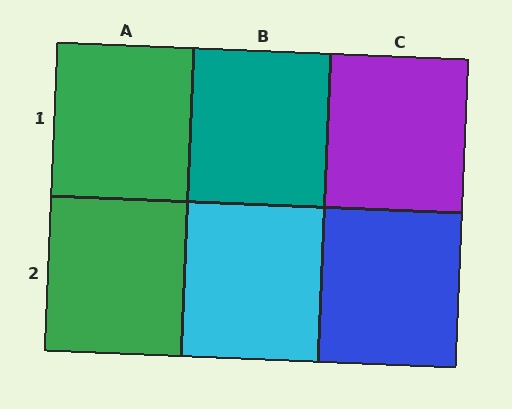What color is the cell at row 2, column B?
Cyan.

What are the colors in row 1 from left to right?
Green, teal, purple.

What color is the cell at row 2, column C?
Blue.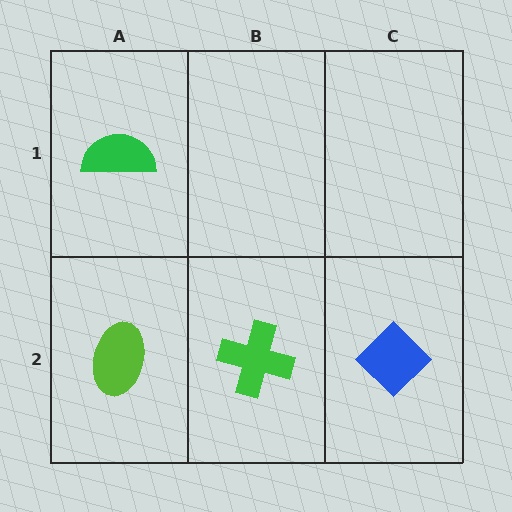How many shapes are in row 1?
1 shape.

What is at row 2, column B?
A green cross.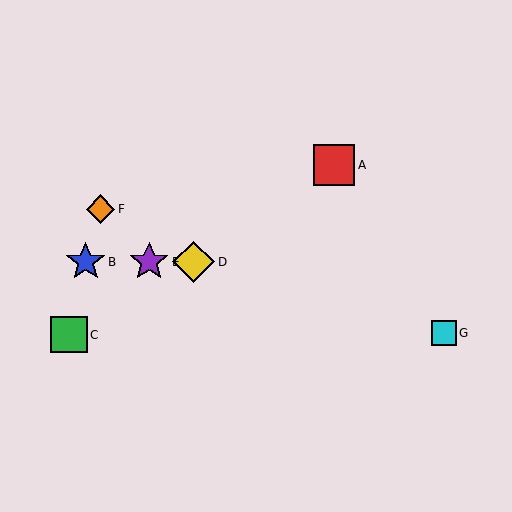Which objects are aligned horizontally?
Objects B, D, E are aligned horizontally.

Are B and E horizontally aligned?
Yes, both are at y≈262.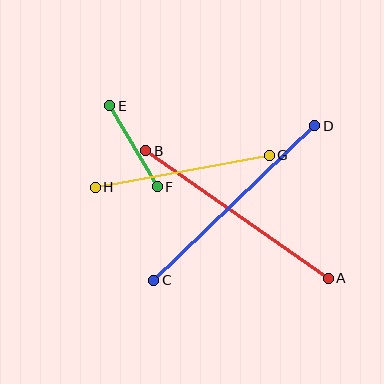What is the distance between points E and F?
The distance is approximately 94 pixels.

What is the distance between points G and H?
The distance is approximately 177 pixels.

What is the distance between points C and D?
The distance is approximately 223 pixels.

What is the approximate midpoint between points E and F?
The midpoint is at approximately (134, 146) pixels.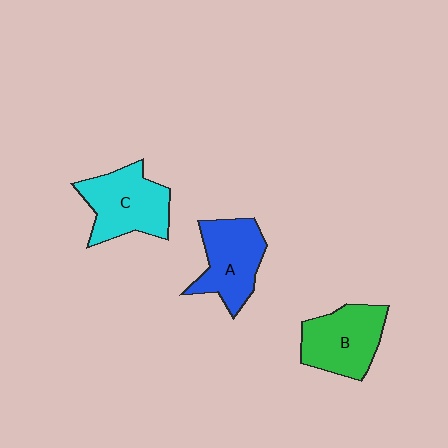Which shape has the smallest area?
Shape A (blue).